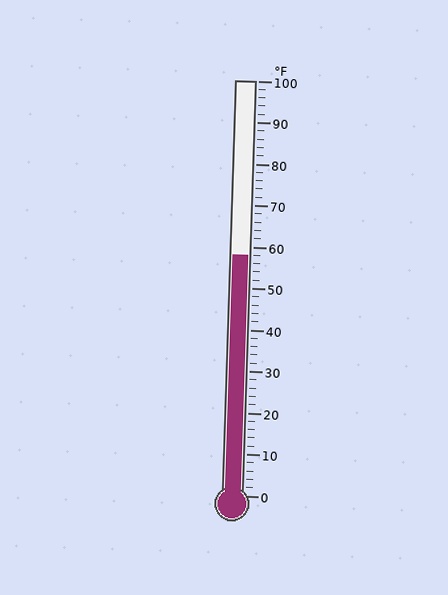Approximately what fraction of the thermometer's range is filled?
The thermometer is filled to approximately 60% of its range.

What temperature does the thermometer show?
The thermometer shows approximately 58°F.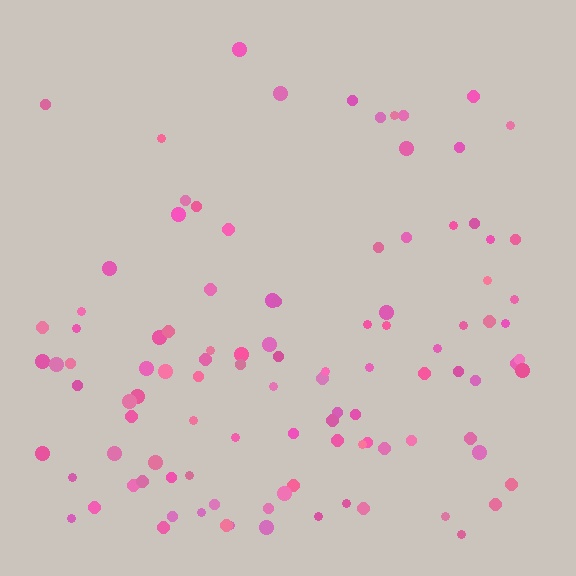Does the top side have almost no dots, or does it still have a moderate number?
Still a moderate number, just noticeably fewer than the bottom.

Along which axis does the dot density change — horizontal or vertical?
Vertical.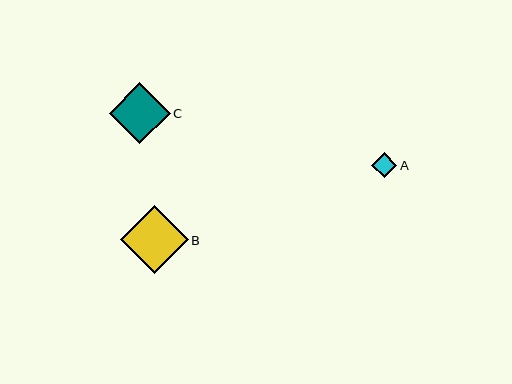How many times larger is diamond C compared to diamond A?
Diamond C is approximately 2.4 times the size of diamond A.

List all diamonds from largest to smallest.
From largest to smallest: B, C, A.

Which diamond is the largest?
Diamond B is the largest with a size of approximately 68 pixels.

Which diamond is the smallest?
Diamond A is the smallest with a size of approximately 25 pixels.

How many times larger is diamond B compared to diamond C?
Diamond B is approximately 1.1 times the size of diamond C.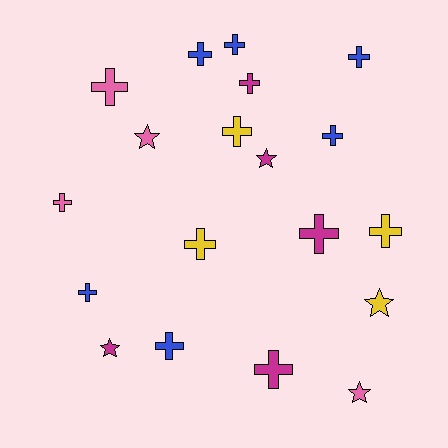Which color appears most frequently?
Blue, with 6 objects.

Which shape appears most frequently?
Cross, with 14 objects.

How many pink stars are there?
There are 2 pink stars.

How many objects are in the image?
There are 19 objects.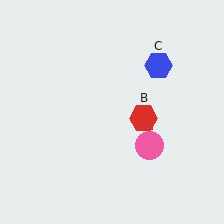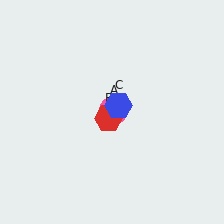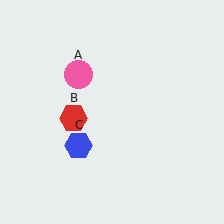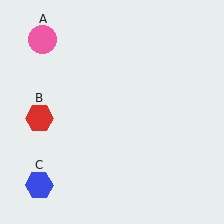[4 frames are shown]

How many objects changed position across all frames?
3 objects changed position: pink circle (object A), red hexagon (object B), blue hexagon (object C).